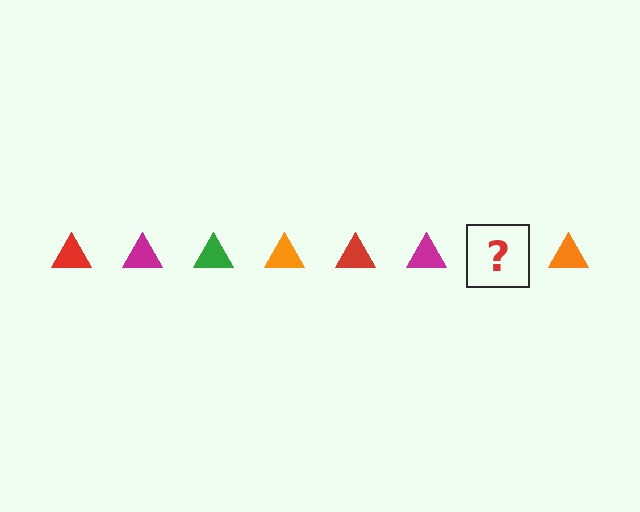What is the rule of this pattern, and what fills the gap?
The rule is that the pattern cycles through red, magenta, green, orange triangles. The gap should be filled with a green triangle.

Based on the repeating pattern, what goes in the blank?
The blank should be a green triangle.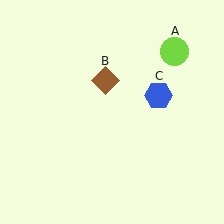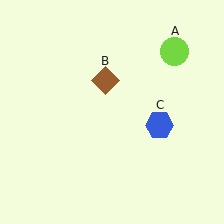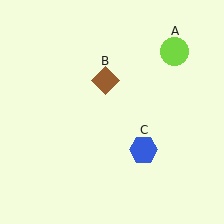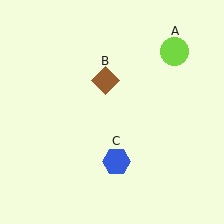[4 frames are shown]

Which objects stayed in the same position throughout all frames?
Lime circle (object A) and brown diamond (object B) remained stationary.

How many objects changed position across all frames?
1 object changed position: blue hexagon (object C).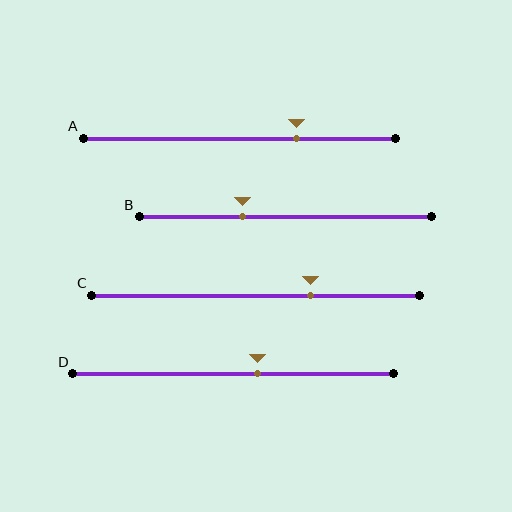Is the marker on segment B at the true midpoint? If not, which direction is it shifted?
No, the marker on segment B is shifted to the left by about 15% of the segment length.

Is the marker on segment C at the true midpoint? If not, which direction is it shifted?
No, the marker on segment C is shifted to the right by about 17% of the segment length.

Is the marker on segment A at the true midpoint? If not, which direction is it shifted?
No, the marker on segment A is shifted to the right by about 18% of the segment length.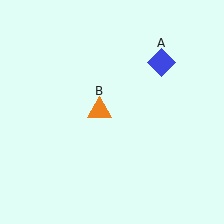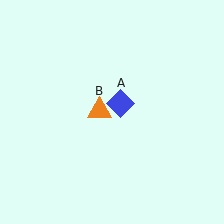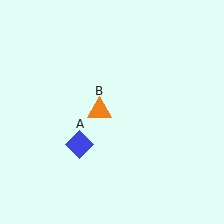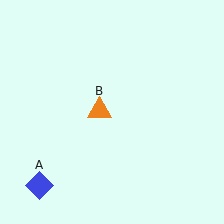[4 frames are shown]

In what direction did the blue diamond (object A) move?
The blue diamond (object A) moved down and to the left.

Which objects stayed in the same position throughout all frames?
Orange triangle (object B) remained stationary.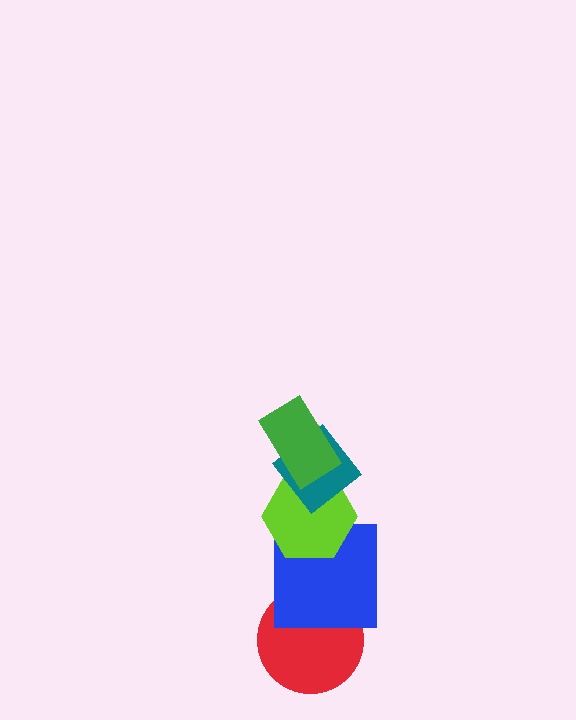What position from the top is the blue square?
The blue square is 4th from the top.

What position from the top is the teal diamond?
The teal diamond is 2nd from the top.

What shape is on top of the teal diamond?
The green rectangle is on top of the teal diamond.